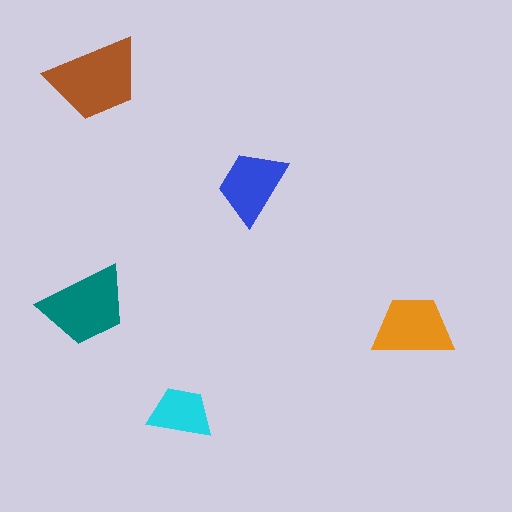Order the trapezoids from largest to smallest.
the brown one, the teal one, the orange one, the blue one, the cyan one.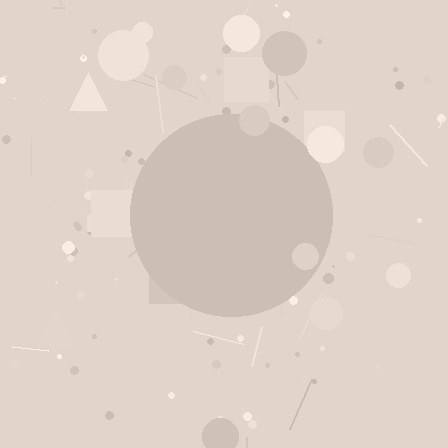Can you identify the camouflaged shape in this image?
The camouflaged shape is a circle.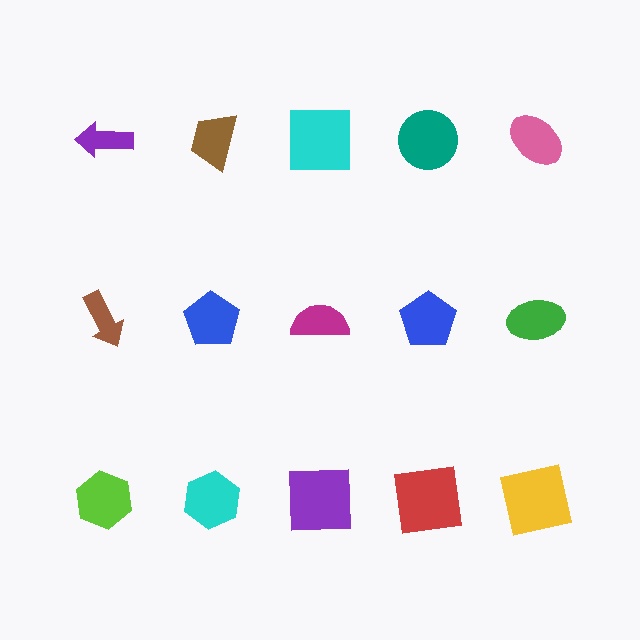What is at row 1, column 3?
A cyan square.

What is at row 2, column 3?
A magenta semicircle.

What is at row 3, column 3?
A purple square.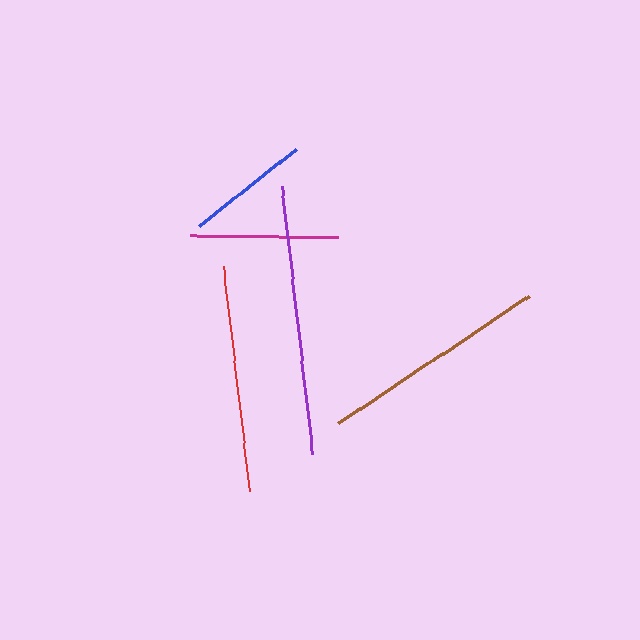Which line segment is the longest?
The purple line is the longest at approximately 271 pixels.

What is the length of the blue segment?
The blue segment is approximately 124 pixels long.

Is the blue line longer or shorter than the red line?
The red line is longer than the blue line.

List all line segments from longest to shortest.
From longest to shortest: purple, brown, red, magenta, blue.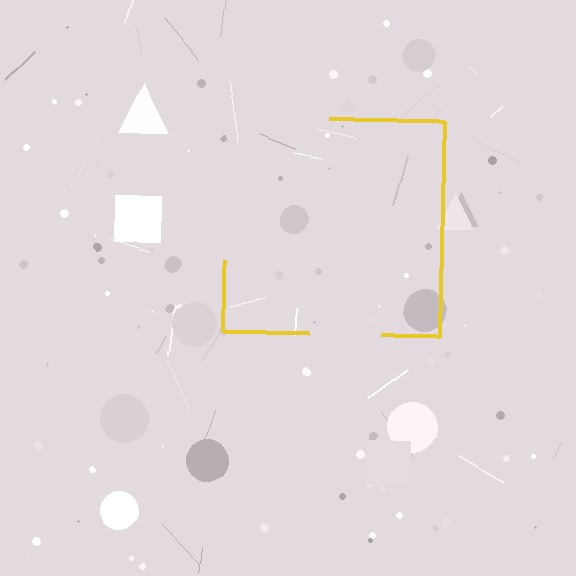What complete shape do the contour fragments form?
The contour fragments form a square.